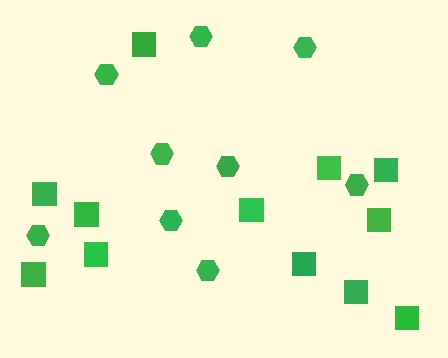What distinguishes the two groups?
There are 2 groups: one group of hexagons (9) and one group of squares (12).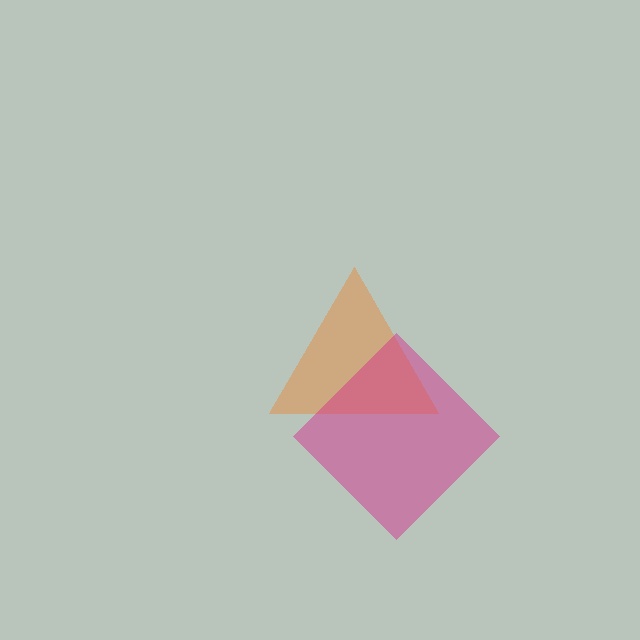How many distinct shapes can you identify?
There are 2 distinct shapes: an orange triangle, a magenta diamond.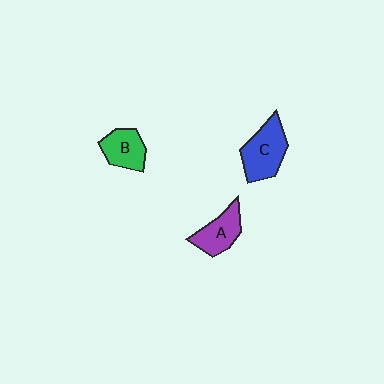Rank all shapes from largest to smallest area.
From largest to smallest: C (blue), A (purple), B (green).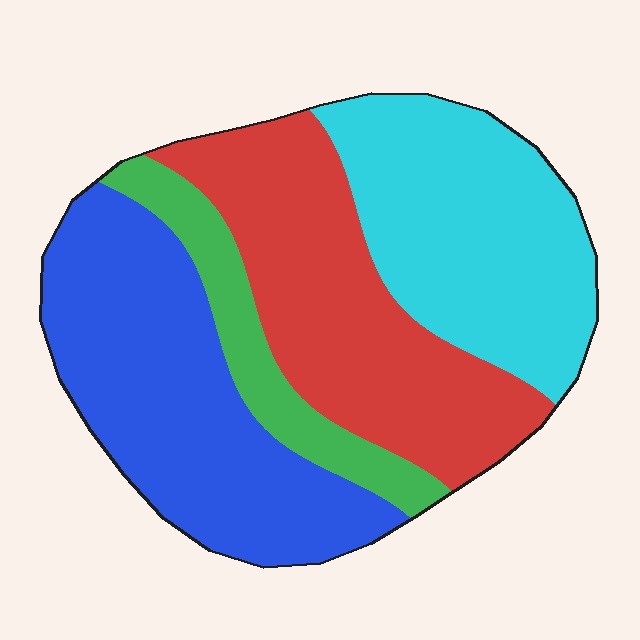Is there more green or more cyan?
Cyan.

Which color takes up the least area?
Green, at roughly 10%.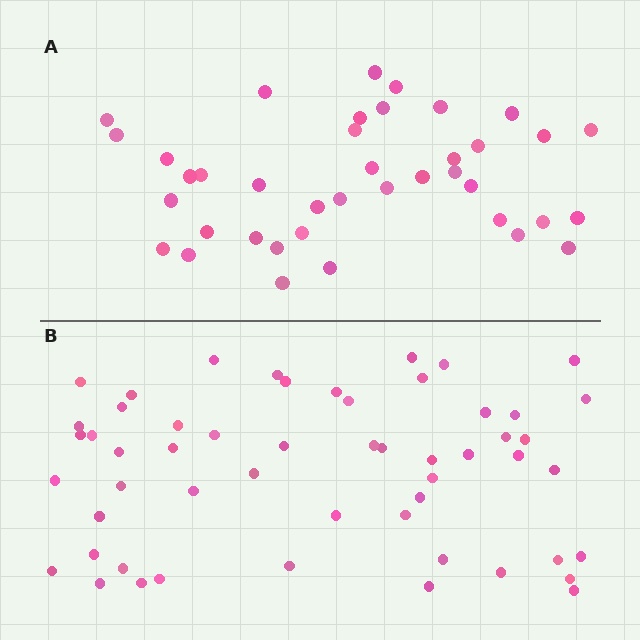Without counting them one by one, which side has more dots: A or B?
Region B (the bottom region) has more dots.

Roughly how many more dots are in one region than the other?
Region B has approximately 15 more dots than region A.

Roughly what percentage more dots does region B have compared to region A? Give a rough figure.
About 40% more.